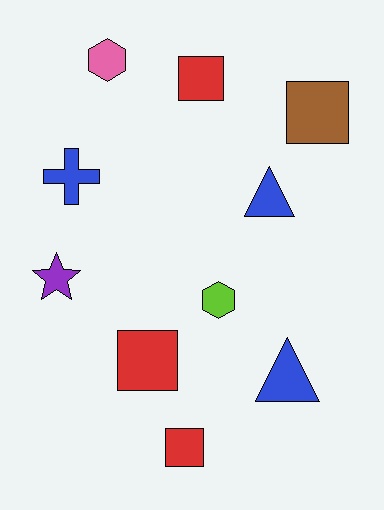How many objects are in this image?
There are 10 objects.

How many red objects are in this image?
There are 3 red objects.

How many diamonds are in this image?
There are no diamonds.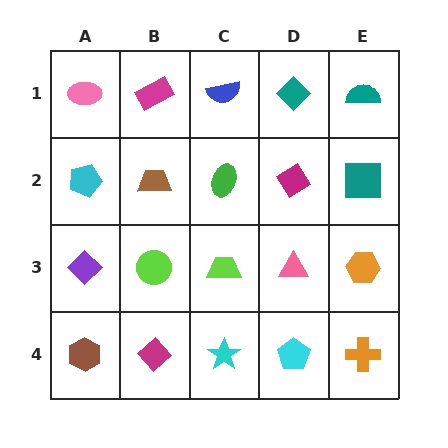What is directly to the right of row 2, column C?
A magenta diamond.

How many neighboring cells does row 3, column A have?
3.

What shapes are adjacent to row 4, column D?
A pink triangle (row 3, column D), a cyan star (row 4, column C), an orange cross (row 4, column E).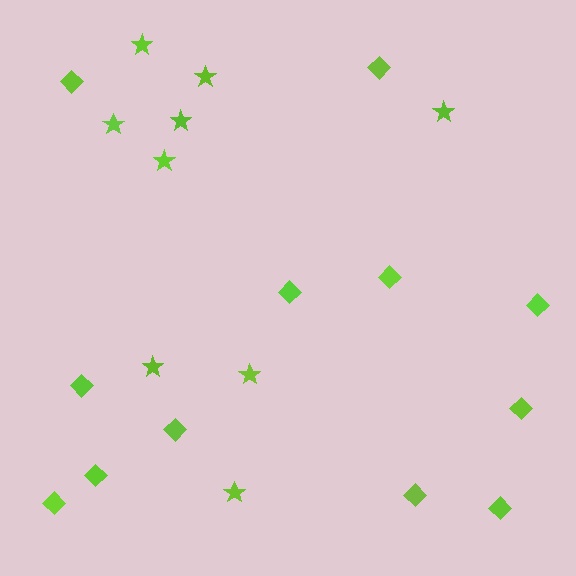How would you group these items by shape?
There are 2 groups: one group of stars (9) and one group of diamonds (12).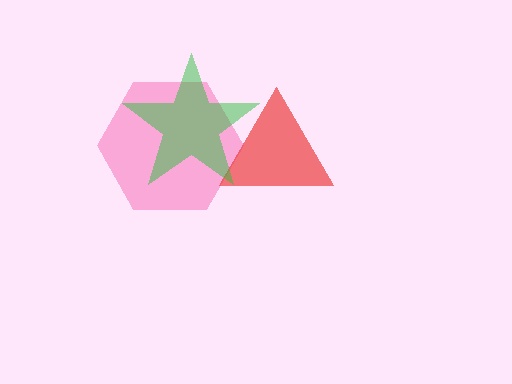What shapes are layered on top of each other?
The layered shapes are: a pink hexagon, a red triangle, a green star.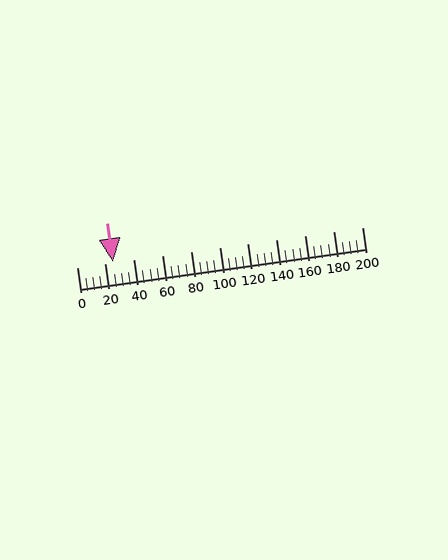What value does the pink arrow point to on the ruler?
The pink arrow points to approximately 25.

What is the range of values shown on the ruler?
The ruler shows values from 0 to 200.